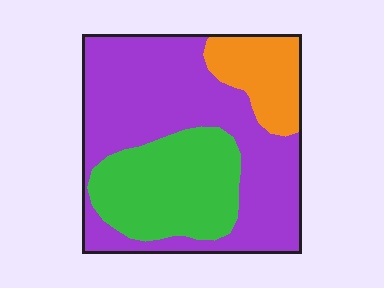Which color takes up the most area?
Purple, at roughly 55%.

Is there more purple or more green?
Purple.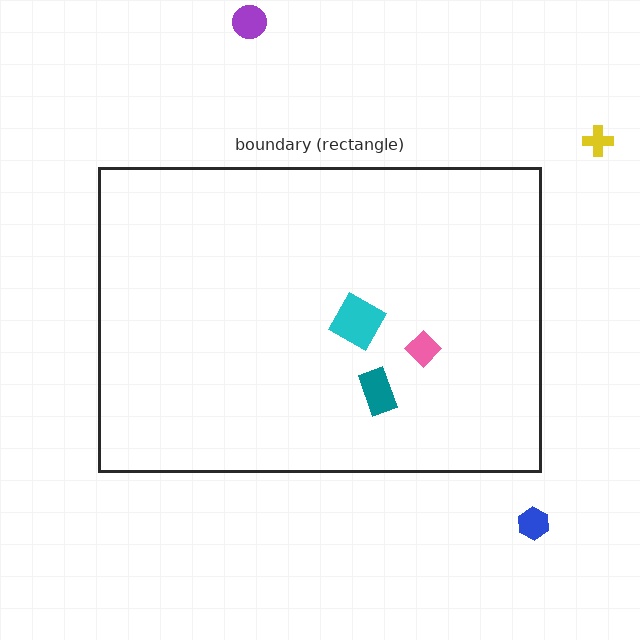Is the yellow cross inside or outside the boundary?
Outside.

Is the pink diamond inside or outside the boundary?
Inside.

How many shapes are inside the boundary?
3 inside, 3 outside.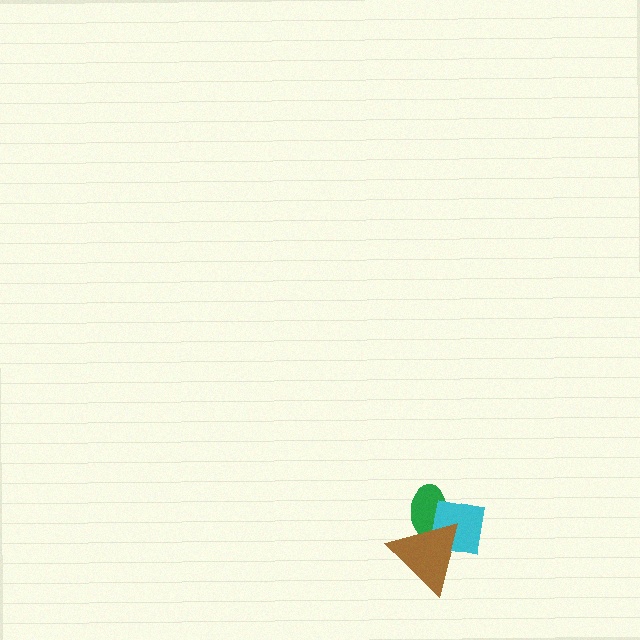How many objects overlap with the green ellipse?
2 objects overlap with the green ellipse.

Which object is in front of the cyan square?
The brown triangle is in front of the cyan square.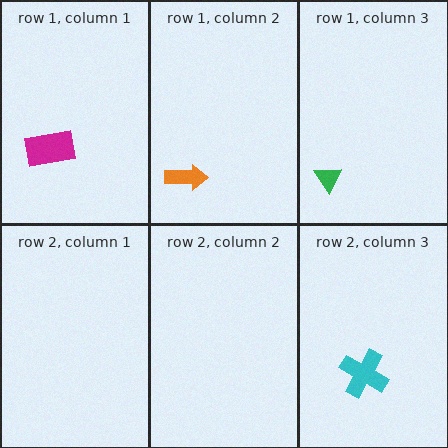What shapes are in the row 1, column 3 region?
The green triangle.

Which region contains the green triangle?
The row 1, column 3 region.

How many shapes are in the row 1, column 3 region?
1.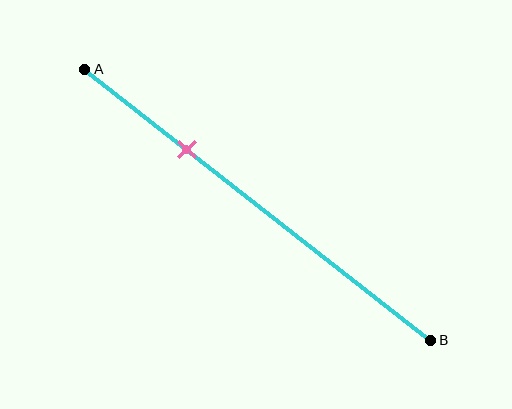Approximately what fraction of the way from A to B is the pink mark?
The pink mark is approximately 30% of the way from A to B.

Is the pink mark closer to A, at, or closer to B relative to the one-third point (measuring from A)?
The pink mark is closer to point A than the one-third point of segment AB.